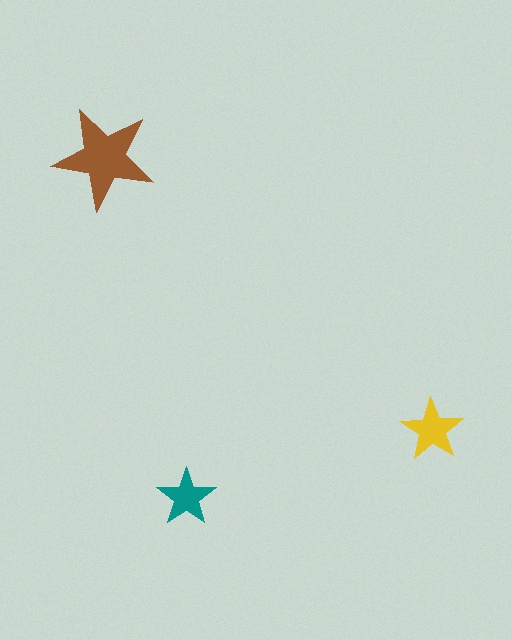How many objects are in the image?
There are 3 objects in the image.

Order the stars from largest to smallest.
the brown one, the yellow one, the teal one.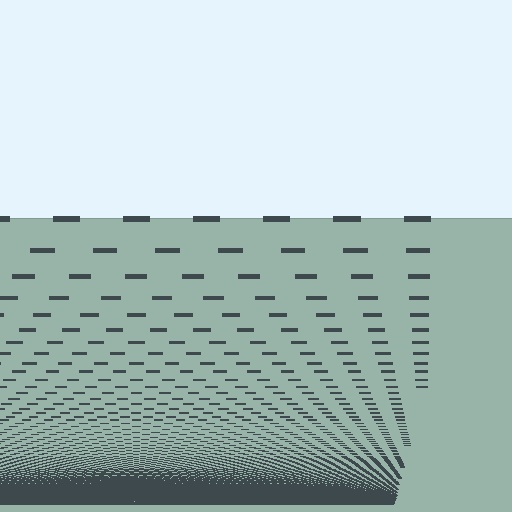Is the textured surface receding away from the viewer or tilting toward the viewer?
The surface appears to tilt toward the viewer. Texture elements get larger and sparser toward the top.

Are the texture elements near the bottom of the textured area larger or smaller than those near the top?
Smaller. The gradient is inverted — elements near the bottom are smaller and denser.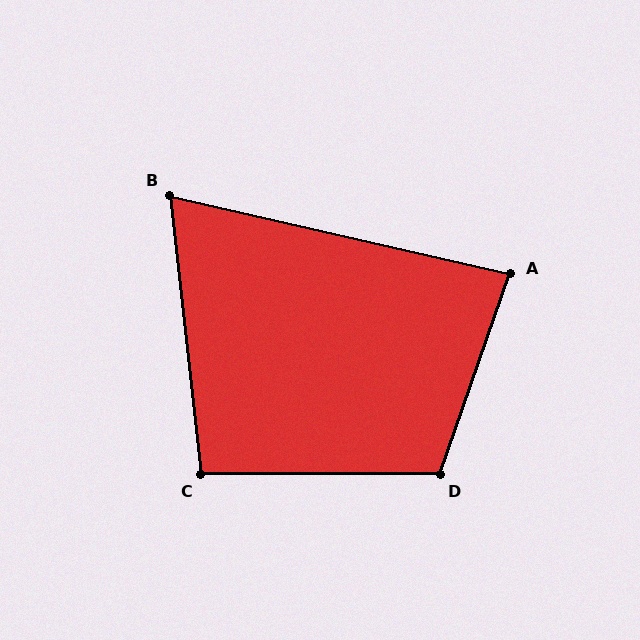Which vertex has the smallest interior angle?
B, at approximately 71 degrees.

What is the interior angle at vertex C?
Approximately 96 degrees (obtuse).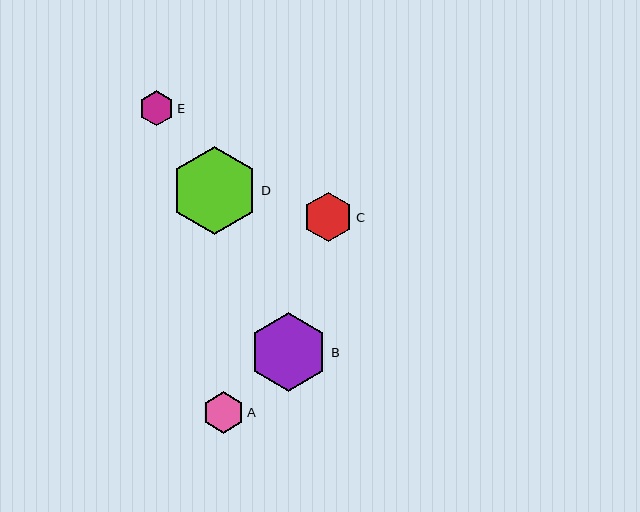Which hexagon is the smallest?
Hexagon E is the smallest with a size of approximately 35 pixels.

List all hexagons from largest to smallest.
From largest to smallest: D, B, C, A, E.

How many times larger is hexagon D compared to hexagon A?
Hexagon D is approximately 2.1 times the size of hexagon A.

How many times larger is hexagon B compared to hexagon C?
Hexagon B is approximately 1.6 times the size of hexagon C.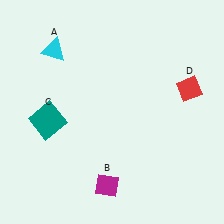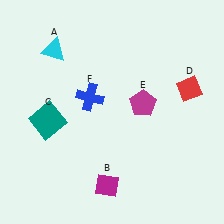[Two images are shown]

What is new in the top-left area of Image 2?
A blue cross (F) was added in the top-left area of Image 2.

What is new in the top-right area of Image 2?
A magenta pentagon (E) was added in the top-right area of Image 2.